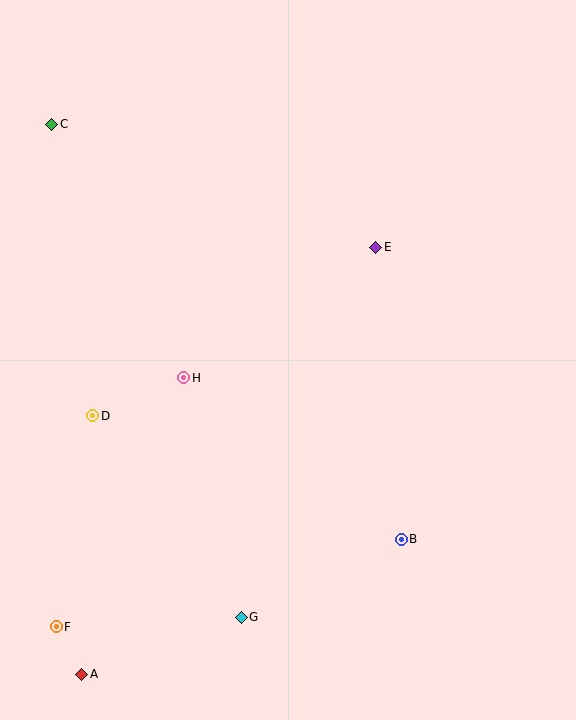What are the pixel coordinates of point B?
Point B is at (401, 539).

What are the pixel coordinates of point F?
Point F is at (56, 627).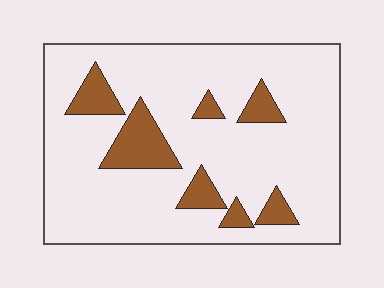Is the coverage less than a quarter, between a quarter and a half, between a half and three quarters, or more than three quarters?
Less than a quarter.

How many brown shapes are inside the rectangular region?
7.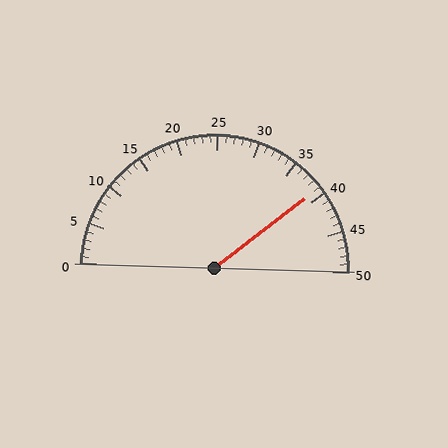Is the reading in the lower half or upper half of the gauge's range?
The reading is in the upper half of the range (0 to 50).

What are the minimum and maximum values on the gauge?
The gauge ranges from 0 to 50.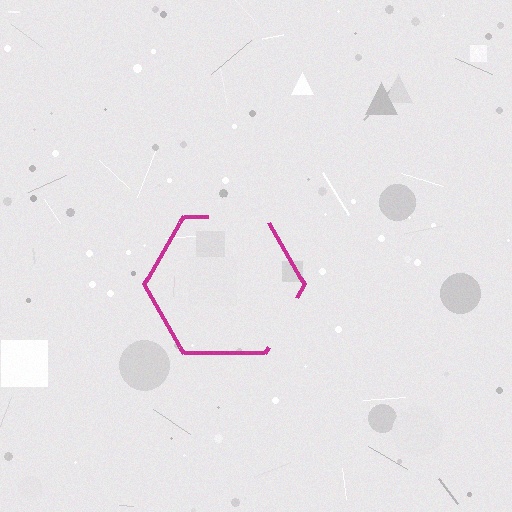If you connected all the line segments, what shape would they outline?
They would outline a hexagon.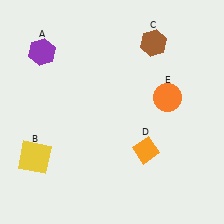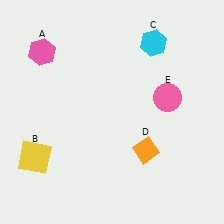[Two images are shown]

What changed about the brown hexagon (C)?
In Image 1, C is brown. In Image 2, it changed to cyan.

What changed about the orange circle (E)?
In Image 1, E is orange. In Image 2, it changed to pink.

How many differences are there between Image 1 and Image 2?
There are 3 differences between the two images.